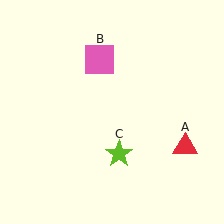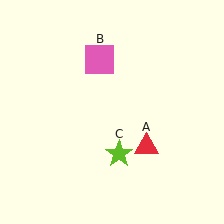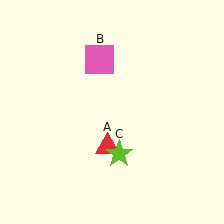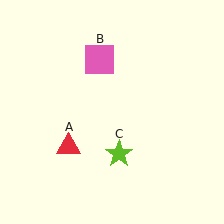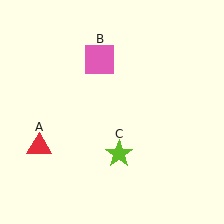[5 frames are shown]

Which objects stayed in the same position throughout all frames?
Pink square (object B) and lime star (object C) remained stationary.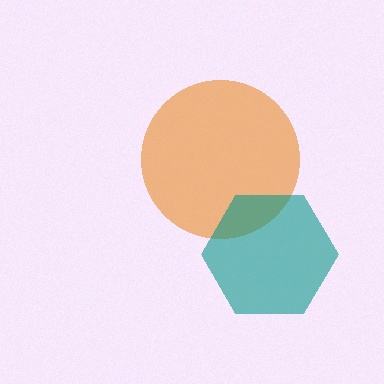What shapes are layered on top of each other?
The layered shapes are: an orange circle, a teal hexagon.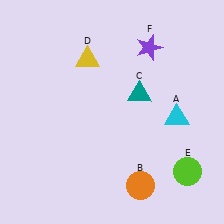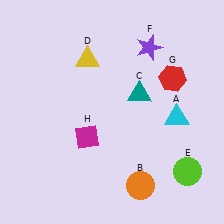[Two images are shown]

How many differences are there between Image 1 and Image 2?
There are 2 differences between the two images.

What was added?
A red hexagon (G), a magenta diamond (H) were added in Image 2.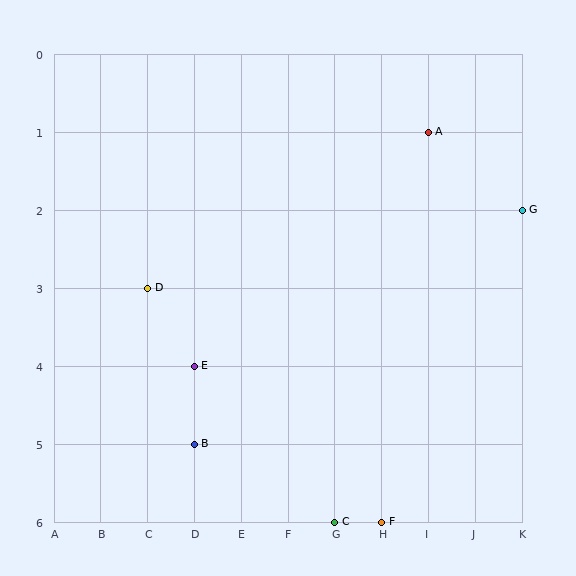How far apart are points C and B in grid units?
Points C and B are 3 columns and 1 row apart (about 3.2 grid units diagonally).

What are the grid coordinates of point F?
Point F is at grid coordinates (H, 6).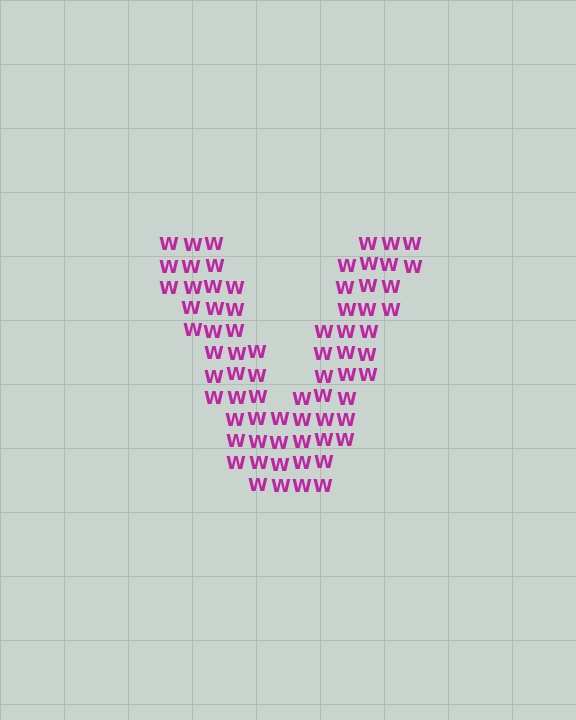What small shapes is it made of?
It is made of small letter W's.